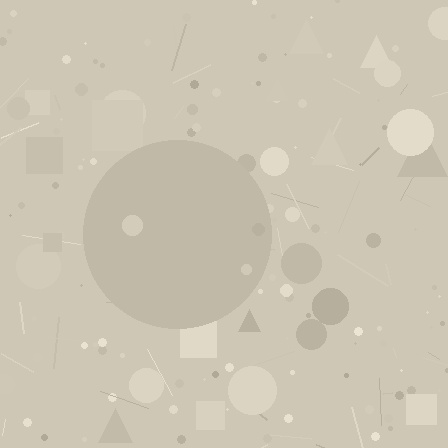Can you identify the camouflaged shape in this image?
The camouflaged shape is a circle.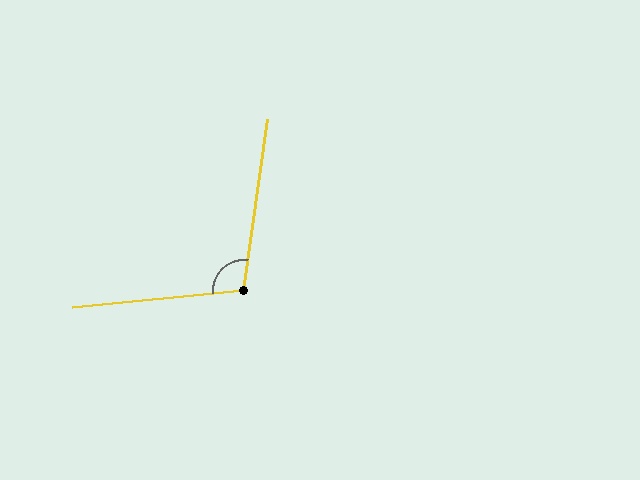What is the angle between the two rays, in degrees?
Approximately 103 degrees.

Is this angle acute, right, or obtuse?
It is obtuse.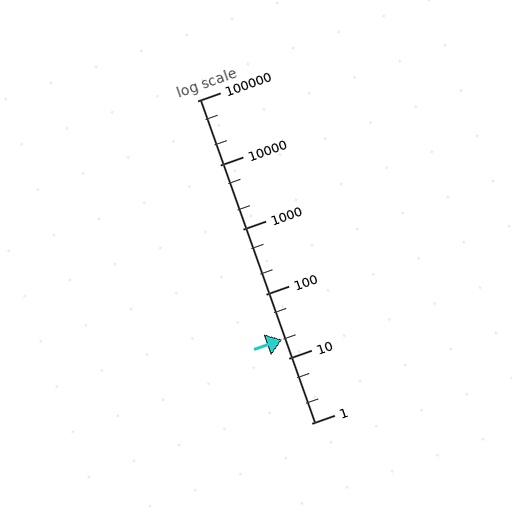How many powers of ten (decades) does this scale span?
The scale spans 5 decades, from 1 to 100000.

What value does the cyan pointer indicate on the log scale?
The pointer indicates approximately 20.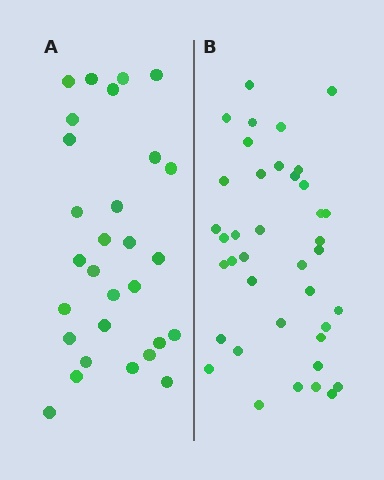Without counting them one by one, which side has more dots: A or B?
Region B (the right region) has more dots.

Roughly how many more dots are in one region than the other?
Region B has roughly 10 or so more dots than region A.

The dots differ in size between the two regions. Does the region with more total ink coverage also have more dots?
No. Region A has more total ink coverage because its dots are larger, but region B actually contains more individual dots. Total area can be misleading — the number of items is what matters here.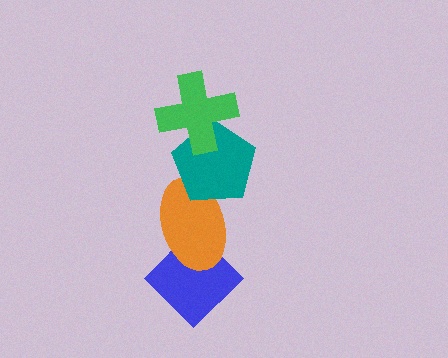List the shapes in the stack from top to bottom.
From top to bottom: the green cross, the teal pentagon, the orange ellipse, the blue diamond.